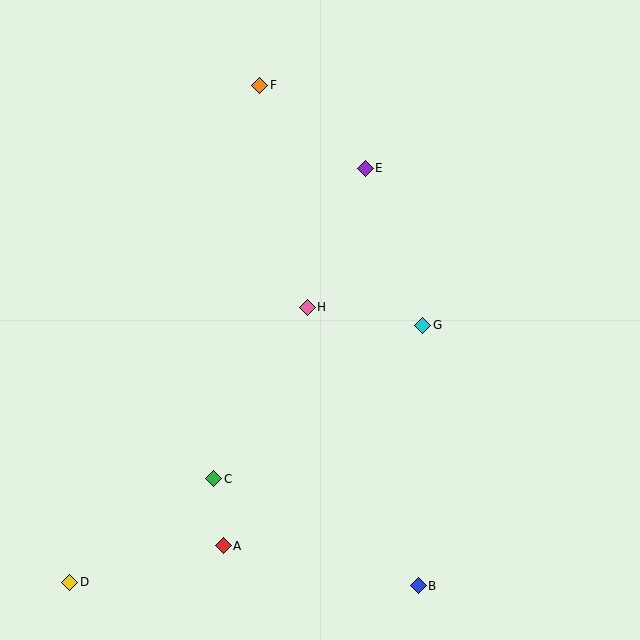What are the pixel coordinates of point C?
Point C is at (214, 479).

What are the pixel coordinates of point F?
Point F is at (260, 85).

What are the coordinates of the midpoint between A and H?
The midpoint between A and H is at (265, 427).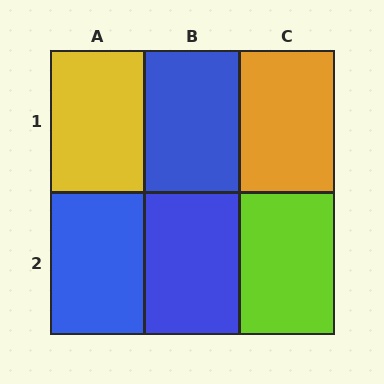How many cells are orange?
1 cell is orange.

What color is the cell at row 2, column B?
Blue.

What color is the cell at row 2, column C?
Lime.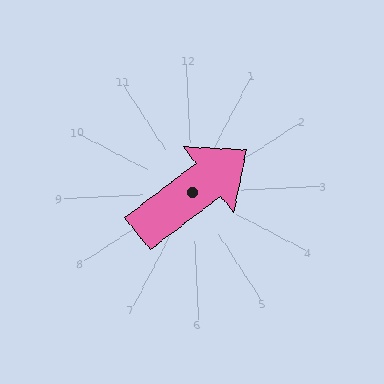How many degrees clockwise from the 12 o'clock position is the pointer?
Approximately 55 degrees.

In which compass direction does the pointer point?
Northeast.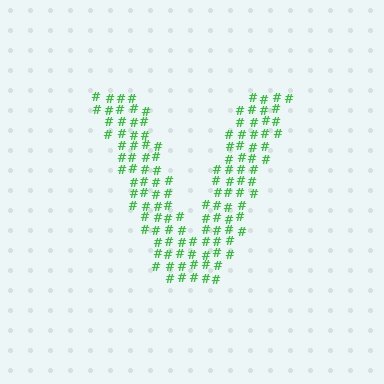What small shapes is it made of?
It is made of small hash symbols.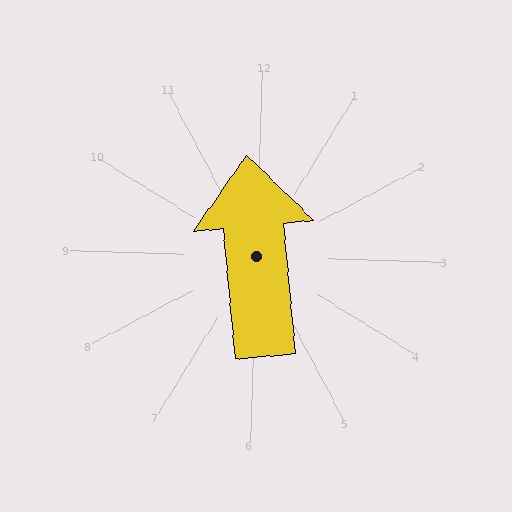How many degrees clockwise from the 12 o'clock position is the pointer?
Approximately 353 degrees.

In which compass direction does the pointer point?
North.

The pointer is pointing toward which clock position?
Roughly 12 o'clock.